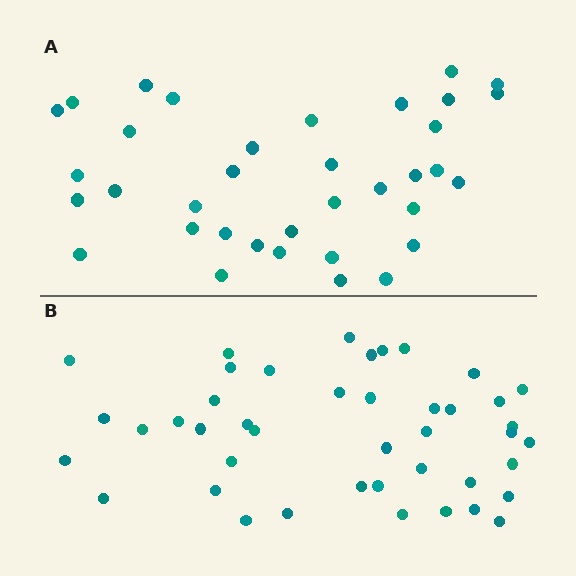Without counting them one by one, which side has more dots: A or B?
Region B (the bottom region) has more dots.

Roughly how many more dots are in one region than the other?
Region B has roughly 8 or so more dots than region A.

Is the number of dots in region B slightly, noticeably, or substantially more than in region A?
Region B has only slightly more — the two regions are fairly close. The ratio is roughly 1.2 to 1.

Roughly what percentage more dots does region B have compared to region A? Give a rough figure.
About 20% more.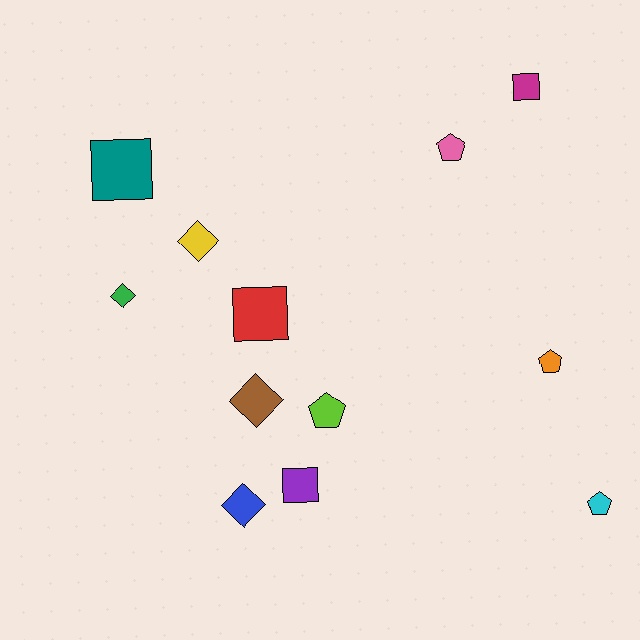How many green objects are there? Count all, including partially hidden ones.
There is 1 green object.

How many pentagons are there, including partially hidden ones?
There are 4 pentagons.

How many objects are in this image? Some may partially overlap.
There are 12 objects.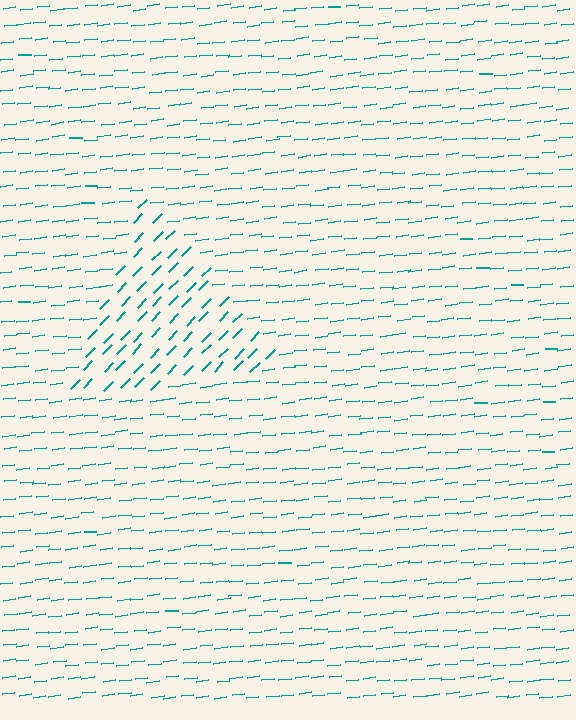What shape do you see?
I see a triangle.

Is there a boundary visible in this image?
Yes, there is a texture boundary formed by a change in line orientation.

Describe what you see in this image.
The image is filled with small teal line segments. A triangle region in the image has lines oriented differently from the surrounding lines, creating a visible texture boundary.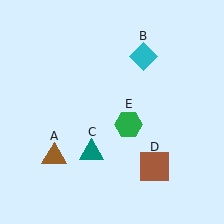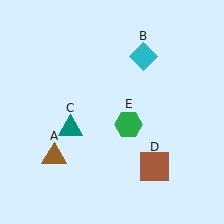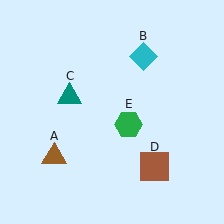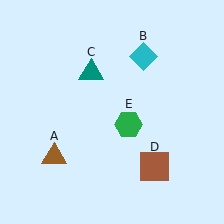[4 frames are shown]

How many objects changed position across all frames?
1 object changed position: teal triangle (object C).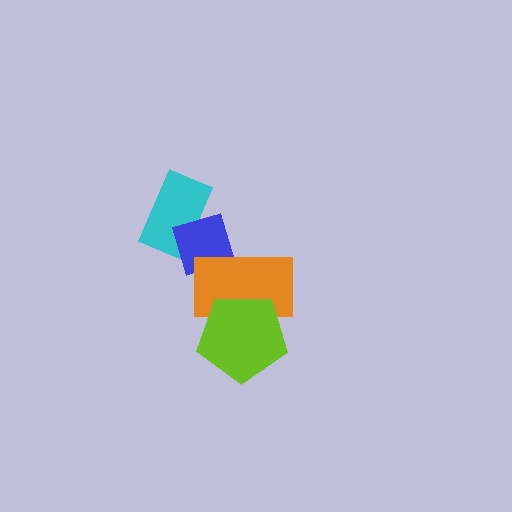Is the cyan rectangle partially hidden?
Yes, it is partially covered by another shape.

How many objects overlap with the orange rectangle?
2 objects overlap with the orange rectangle.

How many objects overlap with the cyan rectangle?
1 object overlaps with the cyan rectangle.